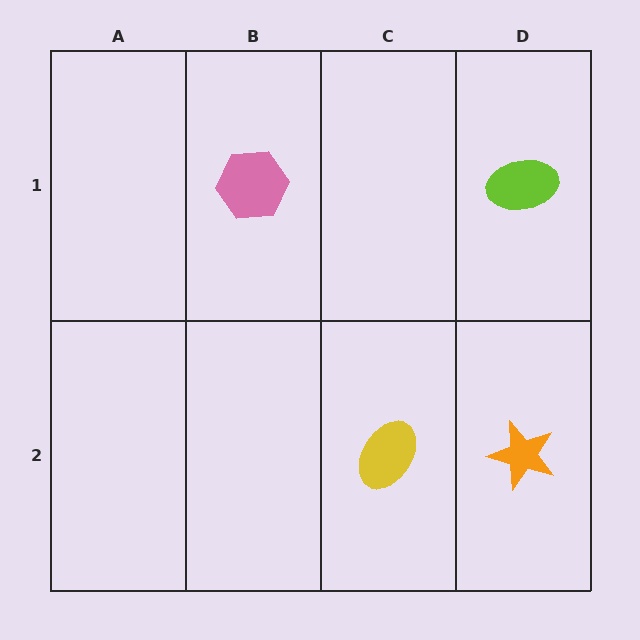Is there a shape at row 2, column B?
No, that cell is empty.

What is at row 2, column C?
A yellow ellipse.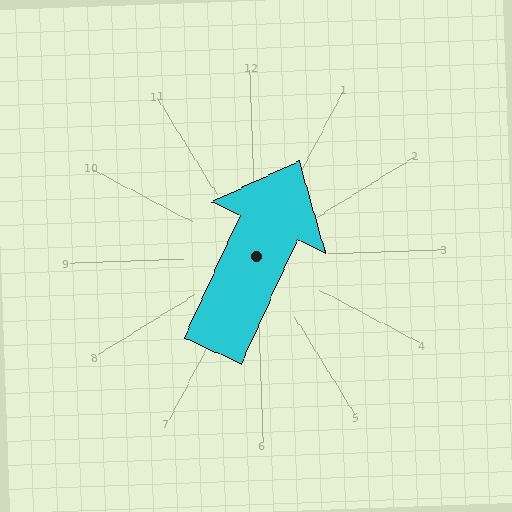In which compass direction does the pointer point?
Northeast.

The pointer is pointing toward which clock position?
Roughly 1 o'clock.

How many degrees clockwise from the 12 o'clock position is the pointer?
Approximately 26 degrees.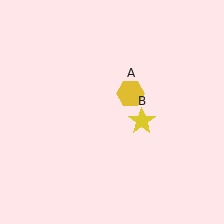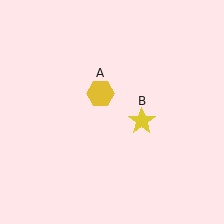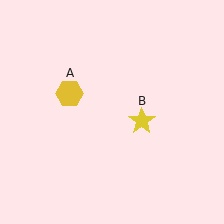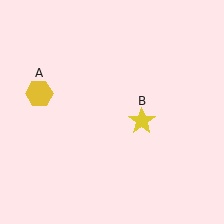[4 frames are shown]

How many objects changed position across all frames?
1 object changed position: yellow hexagon (object A).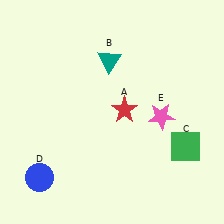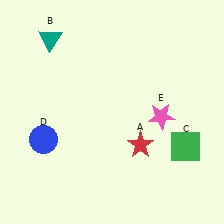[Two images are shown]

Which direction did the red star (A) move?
The red star (A) moved down.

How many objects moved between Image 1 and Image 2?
3 objects moved between the two images.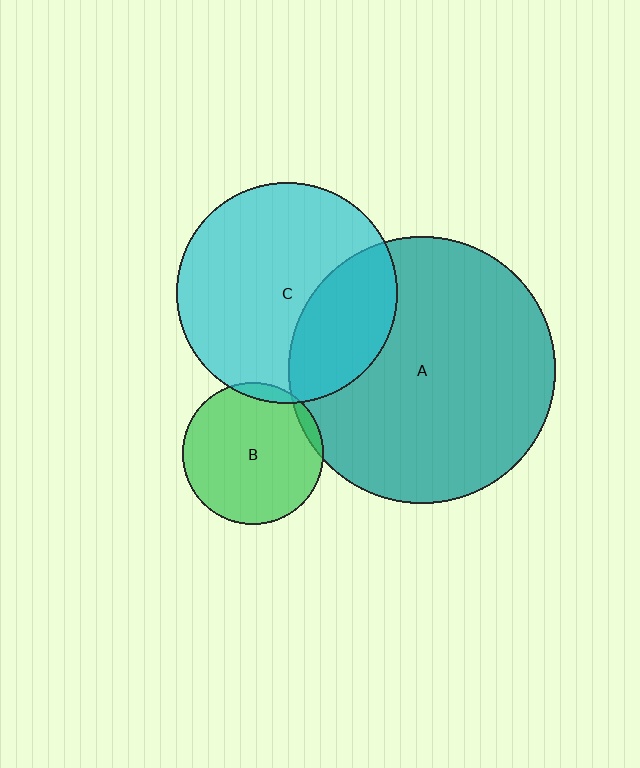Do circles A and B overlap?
Yes.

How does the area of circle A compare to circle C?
Approximately 1.5 times.